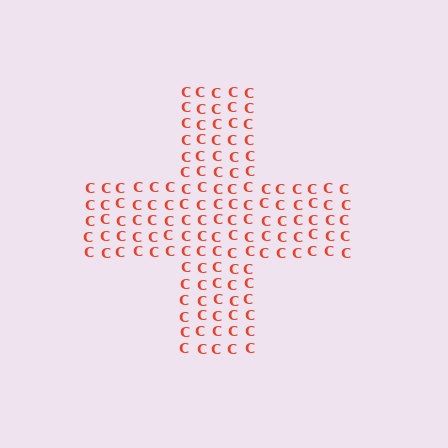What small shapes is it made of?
It is made of small letter C's.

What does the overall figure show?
The overall figure shows a cross.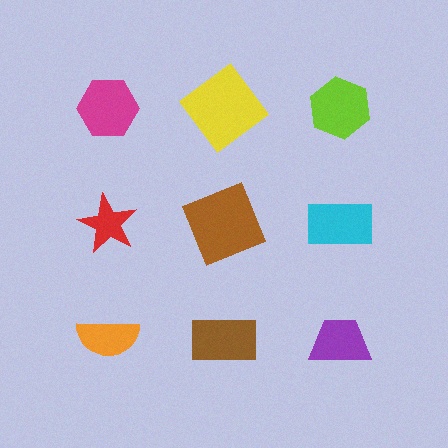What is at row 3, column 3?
A purple trapezoid.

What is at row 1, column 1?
A magenta hexagon.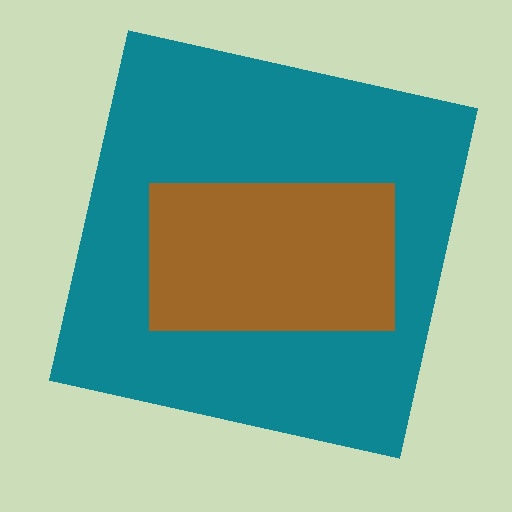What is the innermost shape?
The brown rectangle.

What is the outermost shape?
The teal square.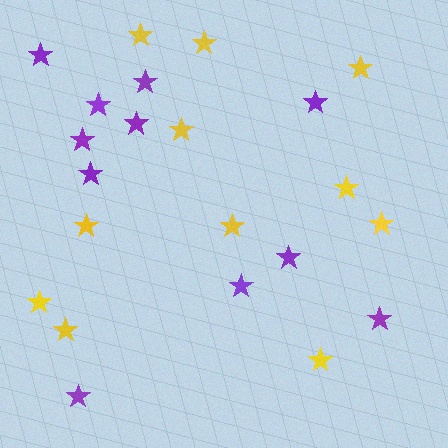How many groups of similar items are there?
There are 2 groups: one group of purple stars (11) and one group of yellow stars (11).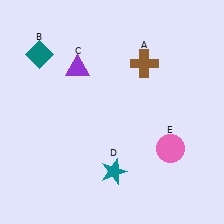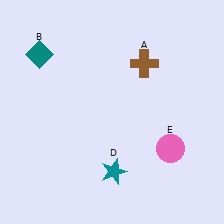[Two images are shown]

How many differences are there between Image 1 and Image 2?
There is 1 difference between the two images.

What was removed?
The purple triangle (C) was removed in Image 2.